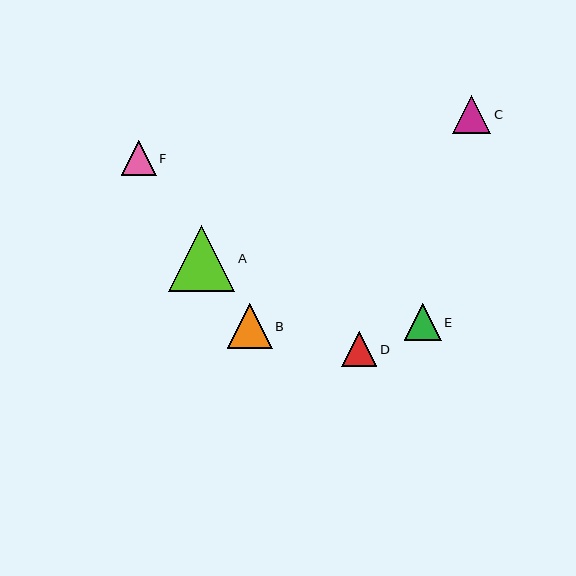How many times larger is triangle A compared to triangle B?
Triangle A is approximately 1.5 times the size of triangle B.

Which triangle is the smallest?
Triangle F is the smallest with a size of approximately 35 pixels.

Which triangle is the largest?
Triangle A is the largest with a size of approximately 66 pixels.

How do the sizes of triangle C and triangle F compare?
Triangle C and triangle F are approximately the same size.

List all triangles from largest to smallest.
From largest to smallest: A, B, C, E, D, F.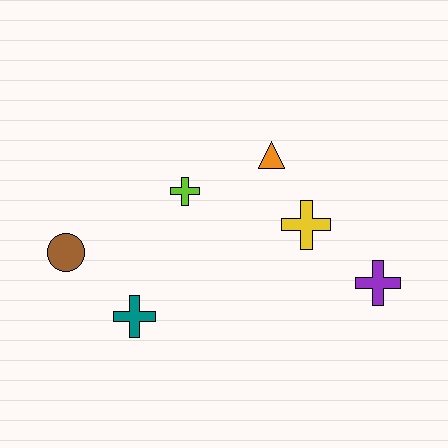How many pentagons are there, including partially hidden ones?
There are no pentagons.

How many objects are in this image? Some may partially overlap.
There are 6 objects.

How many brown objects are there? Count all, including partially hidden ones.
There is 1 brown object.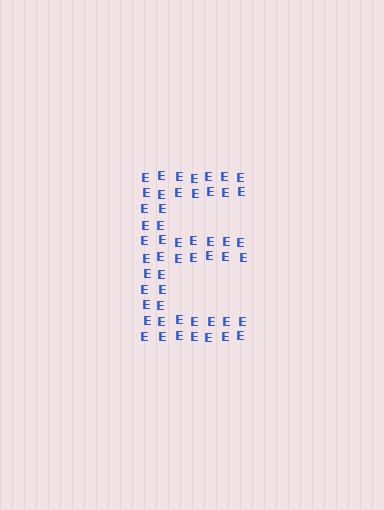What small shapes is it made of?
It is made of small letter E's.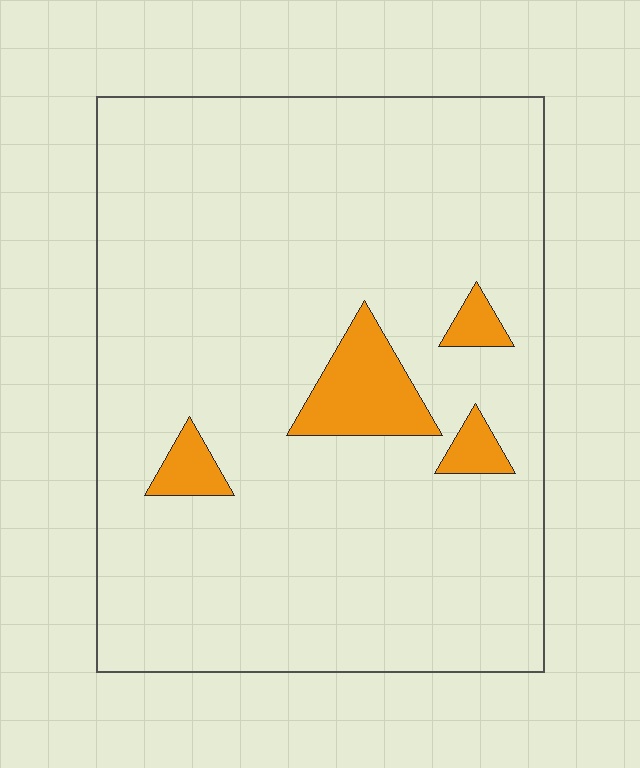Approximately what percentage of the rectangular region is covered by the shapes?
Approximately 10%.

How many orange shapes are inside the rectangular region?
4.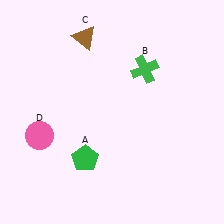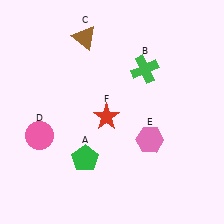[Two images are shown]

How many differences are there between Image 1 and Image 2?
There are 2 differences between the two images.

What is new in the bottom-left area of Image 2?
A red star (F) was added in the bottom-left area of Image 2.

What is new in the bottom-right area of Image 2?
A pink hexagon (E) was added in the bottom-right area of Image 2.